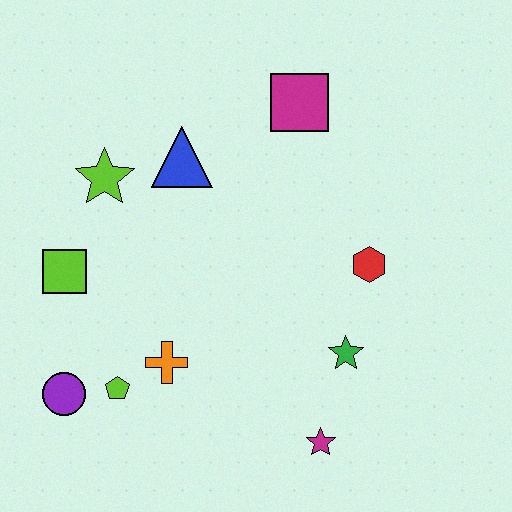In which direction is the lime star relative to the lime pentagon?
The lime star is above the lime pentagon.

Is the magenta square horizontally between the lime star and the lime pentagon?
No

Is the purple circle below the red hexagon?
Yes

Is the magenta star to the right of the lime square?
Yes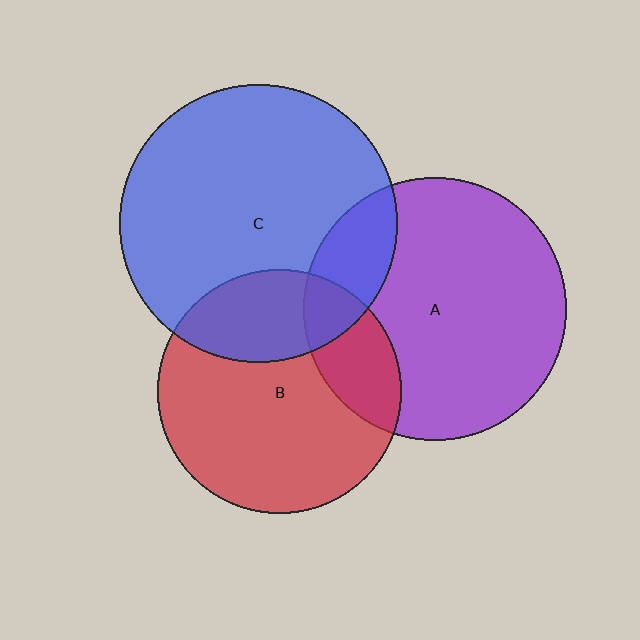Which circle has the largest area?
Circle C (blue).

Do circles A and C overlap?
Yes.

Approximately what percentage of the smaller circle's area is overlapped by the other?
Approximately 20%.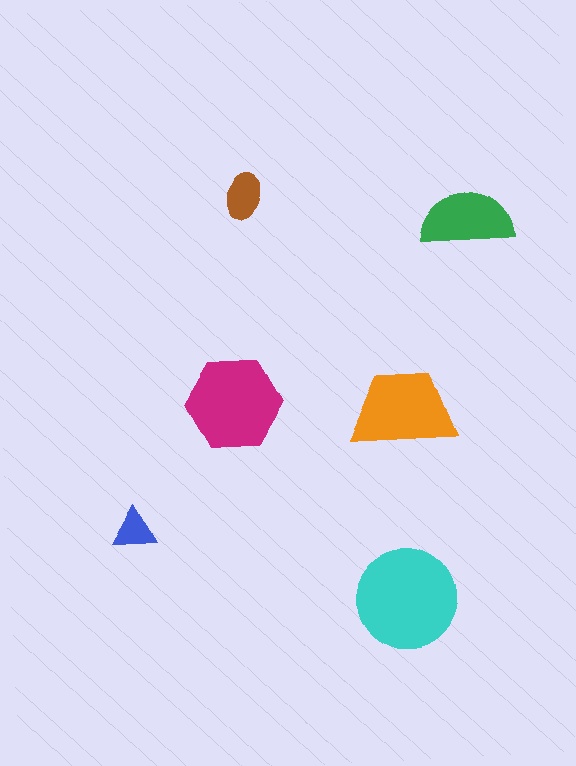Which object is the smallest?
The blue triangle.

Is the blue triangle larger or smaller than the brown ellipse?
Smaller.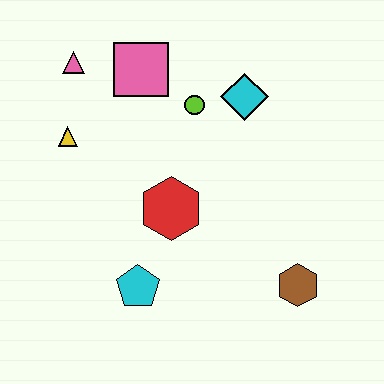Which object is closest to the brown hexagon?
The red hexagon is closest to the brown hexagon.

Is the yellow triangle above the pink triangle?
No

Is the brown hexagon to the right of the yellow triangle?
Yes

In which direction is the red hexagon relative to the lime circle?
The red hexagon is below the lime circle.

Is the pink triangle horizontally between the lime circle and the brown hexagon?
No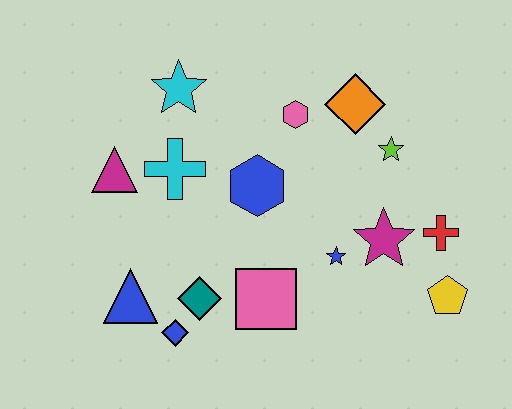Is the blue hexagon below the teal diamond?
No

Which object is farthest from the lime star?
The blue triangle is farthest from the lime star.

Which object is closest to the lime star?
The orange diamond is closest to the lime star.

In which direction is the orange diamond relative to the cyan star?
The orange diamond is to the right of the cyan star.